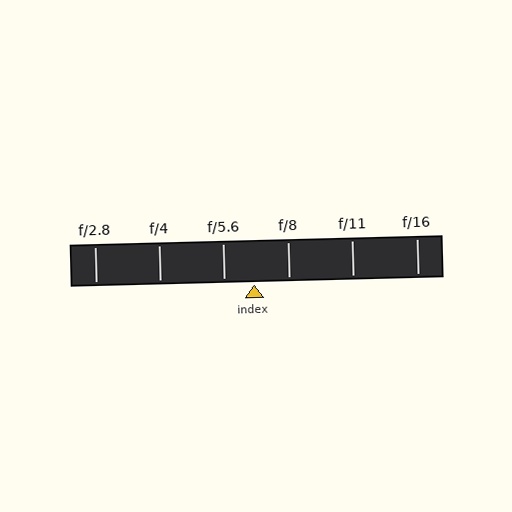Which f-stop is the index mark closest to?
The index mark is closest to f/5.6.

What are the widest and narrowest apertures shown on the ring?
The widest aperture shown is f/2.8 and the narrowest is f/16.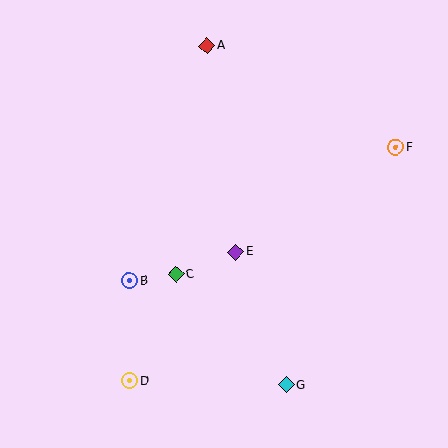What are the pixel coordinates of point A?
Point A is at (207, 46).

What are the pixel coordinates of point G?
Point G is at (286, 385).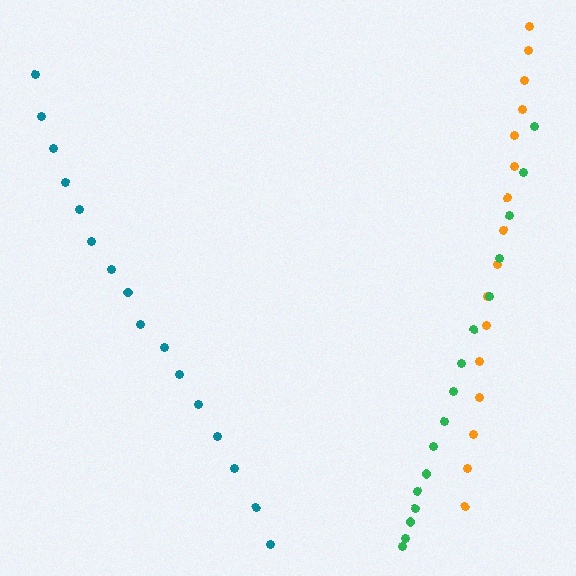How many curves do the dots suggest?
There are 3 distinct paths.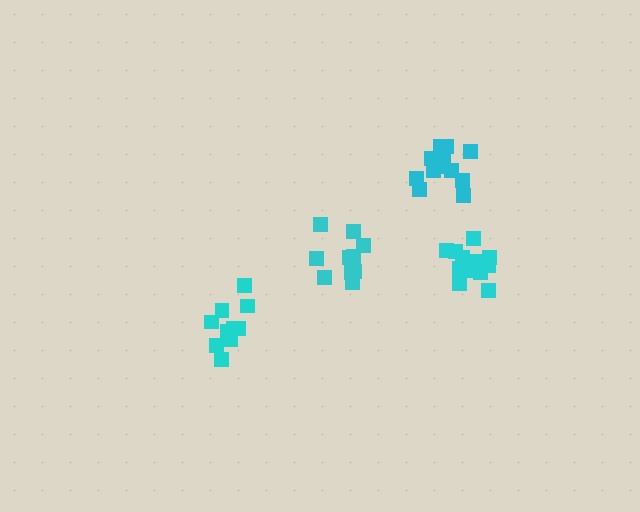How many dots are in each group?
Group 1: 12 dots, Group 2: 10 dots, Group 3: 10 dots, Group 4: 13 dots (45 total).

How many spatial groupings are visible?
There are 4 spatial groupings.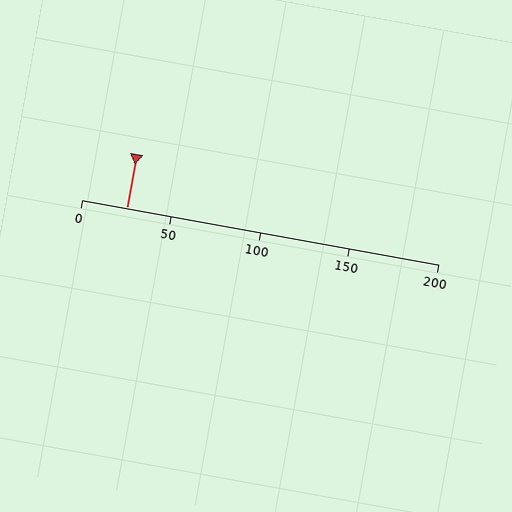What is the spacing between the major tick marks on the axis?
The major ticks are spaced 50 apart.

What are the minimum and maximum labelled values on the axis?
The axis runs from 0 to 200.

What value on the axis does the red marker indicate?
The marker indicates approximately 25.